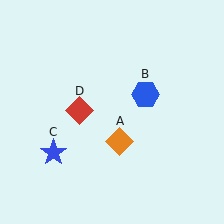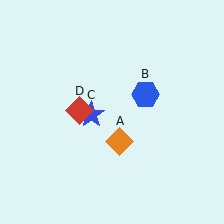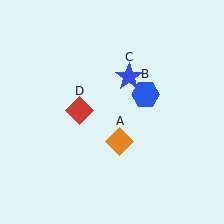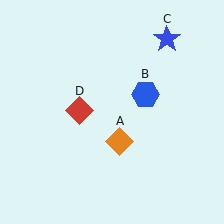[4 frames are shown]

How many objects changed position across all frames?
1 object changed position: blue star (object C).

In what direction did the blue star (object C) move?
The blue star (object C) moved up and to the right.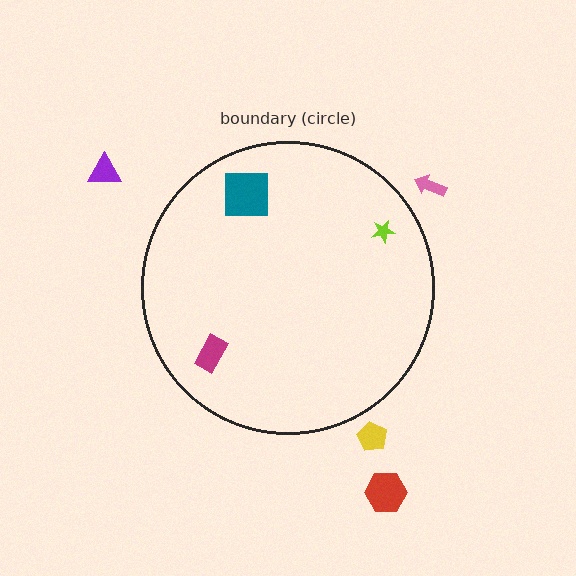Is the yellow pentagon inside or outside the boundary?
Outside.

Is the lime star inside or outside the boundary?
Inside.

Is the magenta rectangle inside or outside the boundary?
Inside.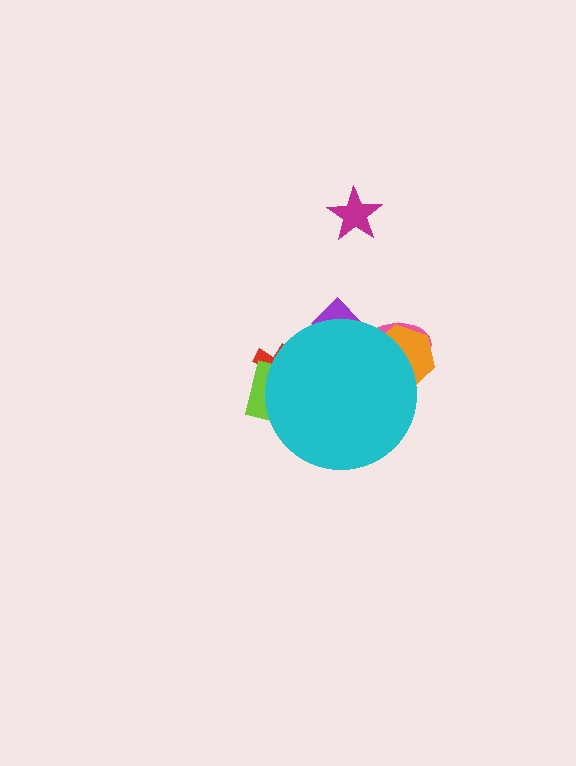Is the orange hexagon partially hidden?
Yes, the orange hexagon is partially hidden behind the cyan circle.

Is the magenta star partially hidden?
No, the magenta star is fully visible.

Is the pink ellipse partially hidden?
Yes, the pink ellipse is partially hidden behind the cyan circle.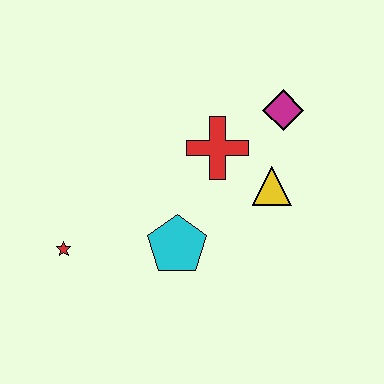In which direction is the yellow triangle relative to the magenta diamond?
The yellow triangle is below the magenta diamond.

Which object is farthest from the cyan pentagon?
The magenta diamond is farthest from the cyan pentagon.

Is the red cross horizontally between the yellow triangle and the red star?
Yes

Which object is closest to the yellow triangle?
The red cross is closest to the yellow triangle.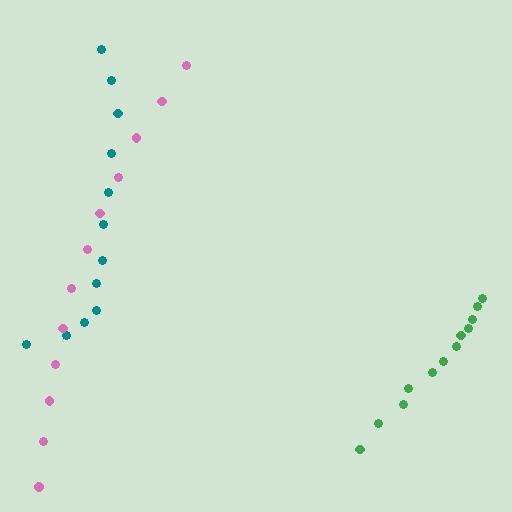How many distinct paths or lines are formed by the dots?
There are 3 distinct paths.